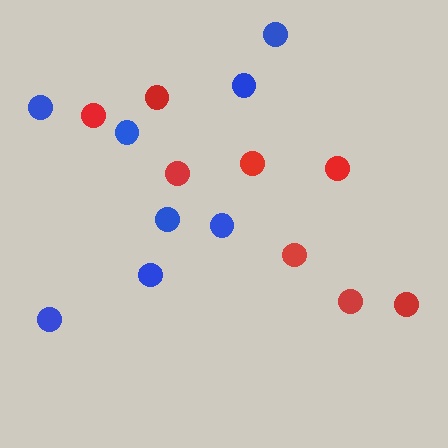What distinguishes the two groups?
There are 2 groups: one group of red circles (8) and one group of blue circles (8).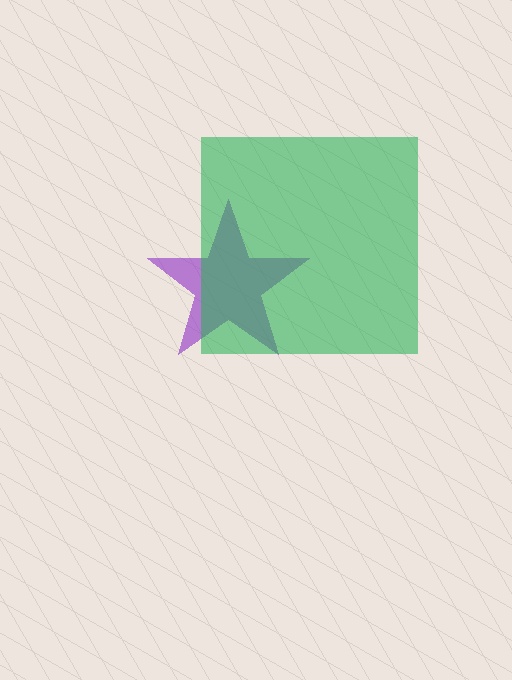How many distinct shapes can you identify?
There are 2 distinct shapes: a purple star, a green square.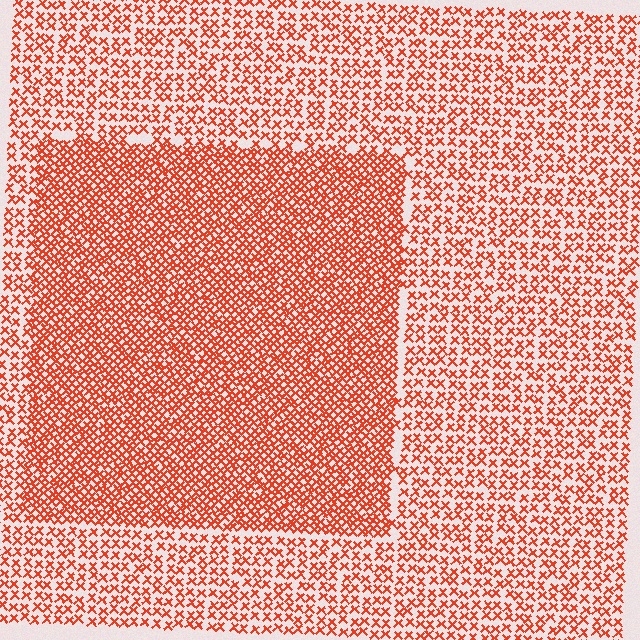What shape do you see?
I see a rectangle.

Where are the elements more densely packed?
The elements are more densely packed inside the rectangle boundary.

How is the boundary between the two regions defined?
The boundary is defined by a change in element density (approximately 1.9x ratio). All elements are the same color, size, and shape.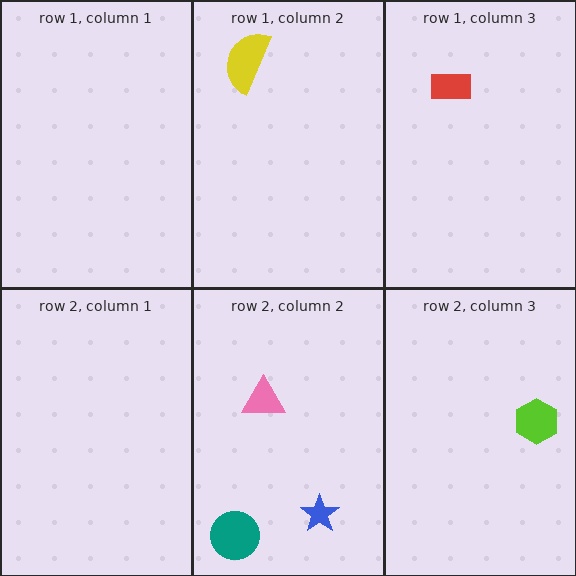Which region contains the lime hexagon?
The row 2, column 3 region.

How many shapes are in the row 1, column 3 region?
1.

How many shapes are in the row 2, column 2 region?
3.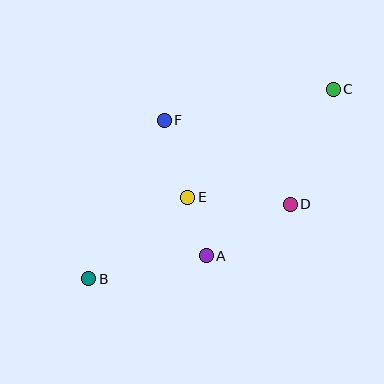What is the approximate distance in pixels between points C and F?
The distance between C and F is approximately 172 pixels.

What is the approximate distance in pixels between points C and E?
The distance between C and E is approximately 181 pixels.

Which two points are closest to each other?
Points A and E are closest to each other.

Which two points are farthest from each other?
Points B and C are farthest from each other.